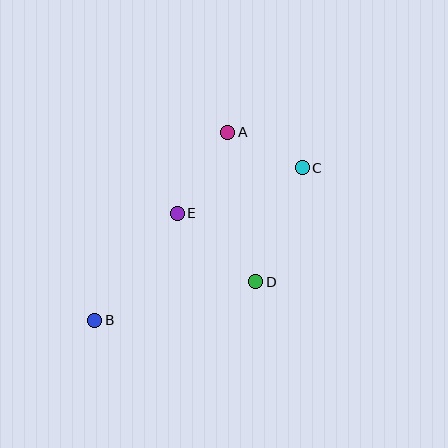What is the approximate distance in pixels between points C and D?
The distance between C and D is approximately 123 pixels.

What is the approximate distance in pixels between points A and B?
The distance between A and B is approximately 230 pixels.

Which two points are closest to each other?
Points A and C are closest to each other.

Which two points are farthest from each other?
Points B and C are farthest from each other.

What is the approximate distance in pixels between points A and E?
The distance between A and E is approximately 95 pixels.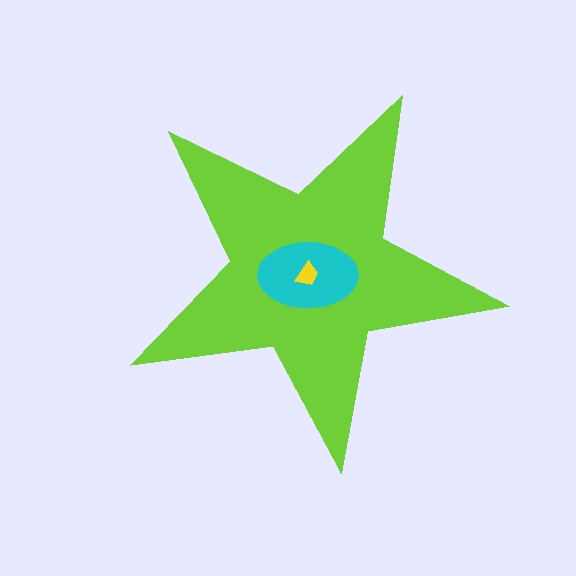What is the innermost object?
The yellow trapezoid.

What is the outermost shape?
The lime star.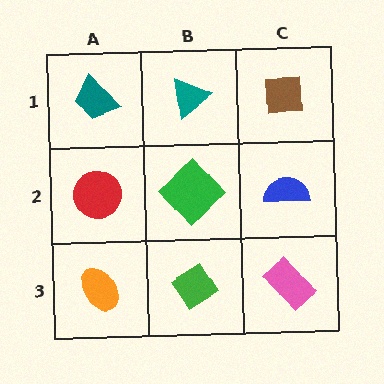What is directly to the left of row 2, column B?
A red circle.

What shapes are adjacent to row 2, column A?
A teal trapezoid (row 1, column A), an orange ellipse (row 3, column A), a green diamond (row 2, column B).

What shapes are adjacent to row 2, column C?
A brown square (row 1, column C), a pink rectangle (row 3, column C), a green diamond (row 2, column B).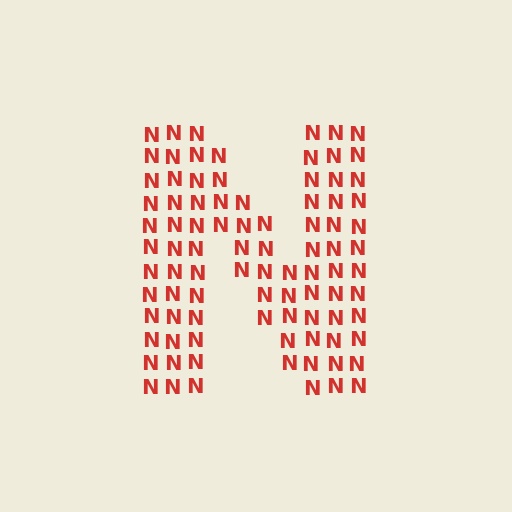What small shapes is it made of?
It is made of small letter N's.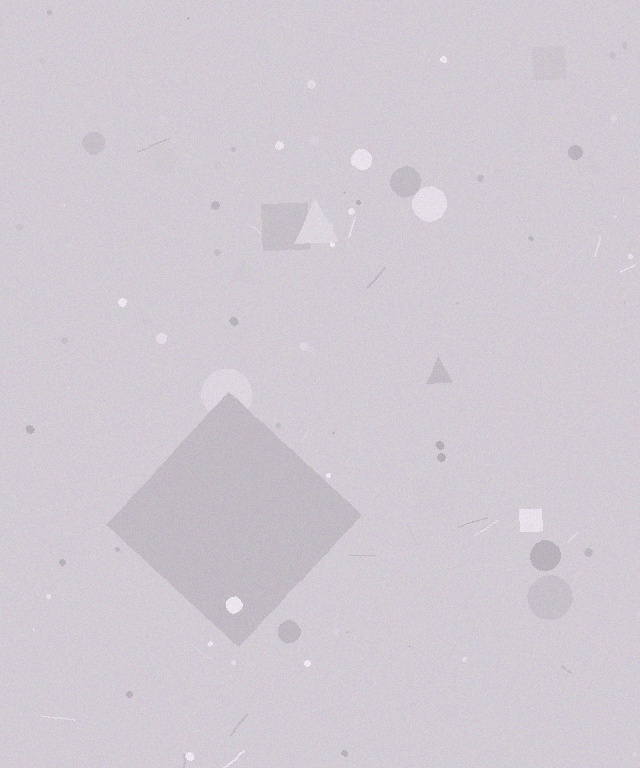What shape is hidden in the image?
A diamond is hidden in the image.